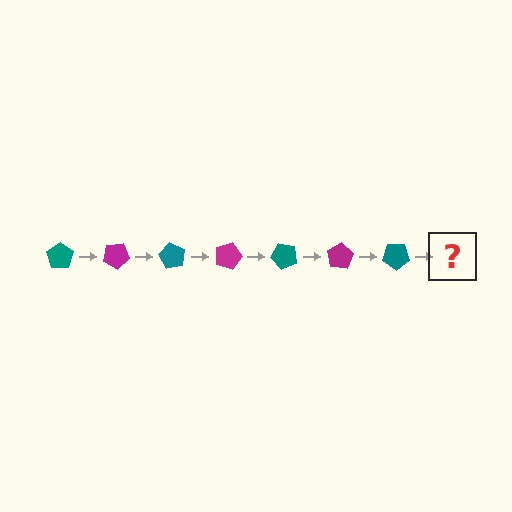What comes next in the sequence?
The next element should be a magenta pentagon, rotated 210 degrees from the start.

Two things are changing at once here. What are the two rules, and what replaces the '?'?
The two rules are that it rotates 30 degrees each step and the color cycles through teal and magenta. The '?' should be a magenta pentagon, rotated 210 degrees from the start.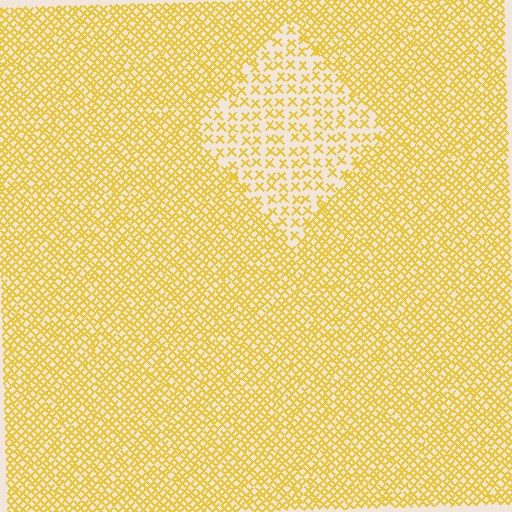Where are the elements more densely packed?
The elements are more densely packed outside the diamond boundary.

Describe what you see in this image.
The image contains small yellow elements arranged at two different densities. A diamond-shaped region is visible where the elements are less densely packed than the surrounding area.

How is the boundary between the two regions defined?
The boundary is defined by a change in element density (approximately 2.2x ratio). All elements are the same color, size, and shape.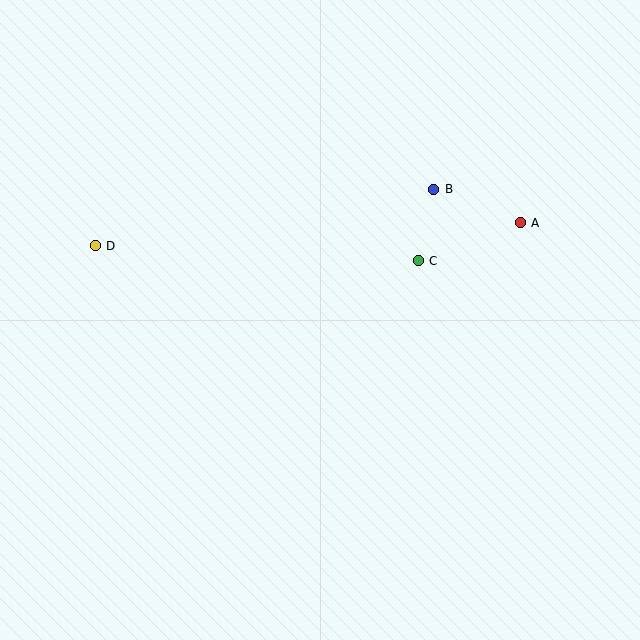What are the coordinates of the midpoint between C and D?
The midpoint between C and D is at (257, 253).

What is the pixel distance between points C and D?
The distance between C and D is 324 pixels.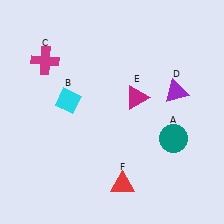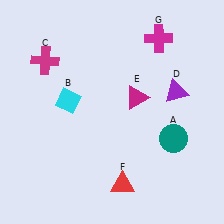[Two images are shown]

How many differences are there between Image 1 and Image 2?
There is 1 difference between the two images.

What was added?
A magenta cross (G) was added in Image 2.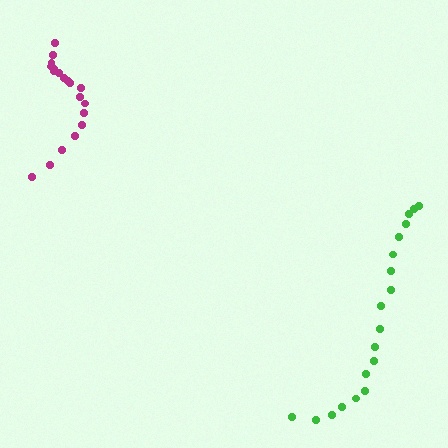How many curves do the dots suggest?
There are 2 distinct paths.